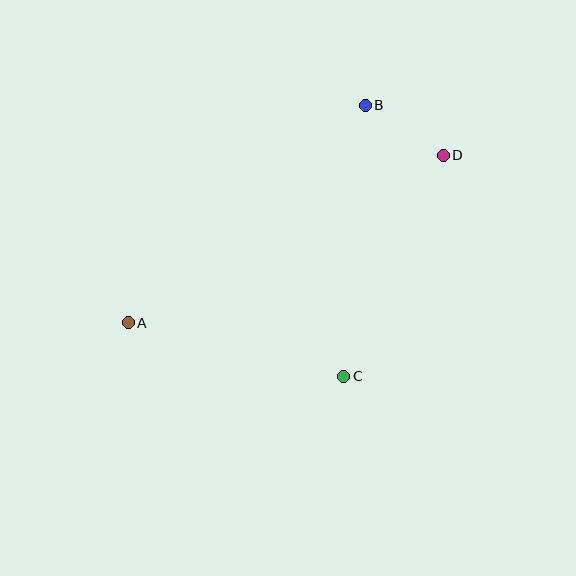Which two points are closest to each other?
Points B and D are closest to each other.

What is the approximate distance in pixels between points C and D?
The distance between C and D is approximately 242 pixels.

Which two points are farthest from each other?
Points A and D are farthest from each other.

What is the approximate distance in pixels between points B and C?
The distance between B and C is approximately 272 pixels.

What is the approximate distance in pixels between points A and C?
The distance between A and C is approximately 222 pixels.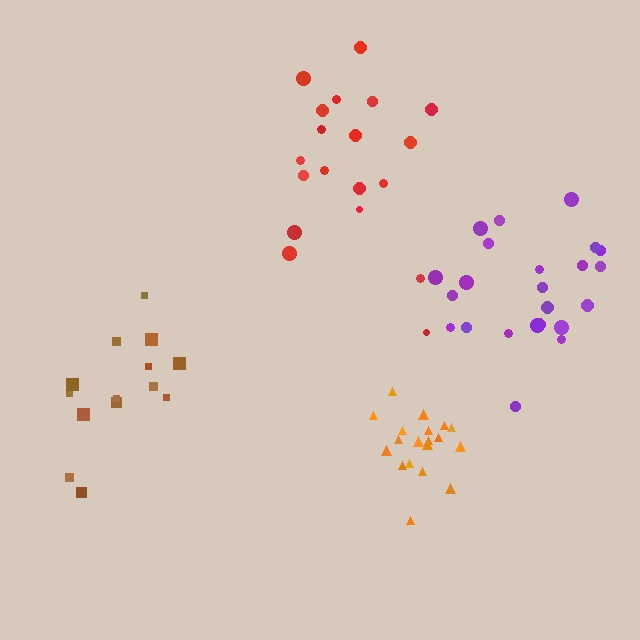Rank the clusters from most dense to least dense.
orange, purple, brown, red.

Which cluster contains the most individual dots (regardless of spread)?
Purple (23).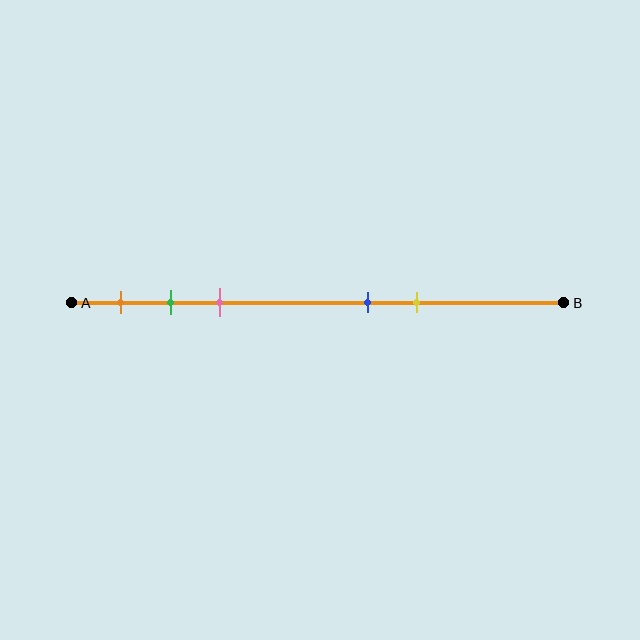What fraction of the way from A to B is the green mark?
The green mark is approximately 20% (0.2) of the way from A to B.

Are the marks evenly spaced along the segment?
No, the marks are not evenly spaced.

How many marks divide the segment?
There are 5 marks dividing the segment.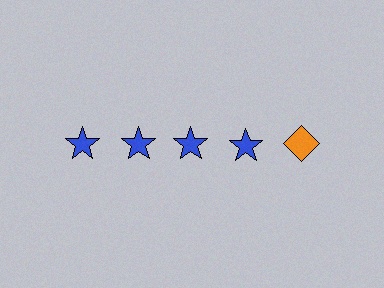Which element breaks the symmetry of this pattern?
The orange diamond in the top row, rightmost column breaks the symmetry. All other shapes are blue stars.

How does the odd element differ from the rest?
It differs in both color (orange instead of blue) and shape (diamond instead of star).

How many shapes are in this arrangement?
There are 5 shapes arranged in a grid pattern.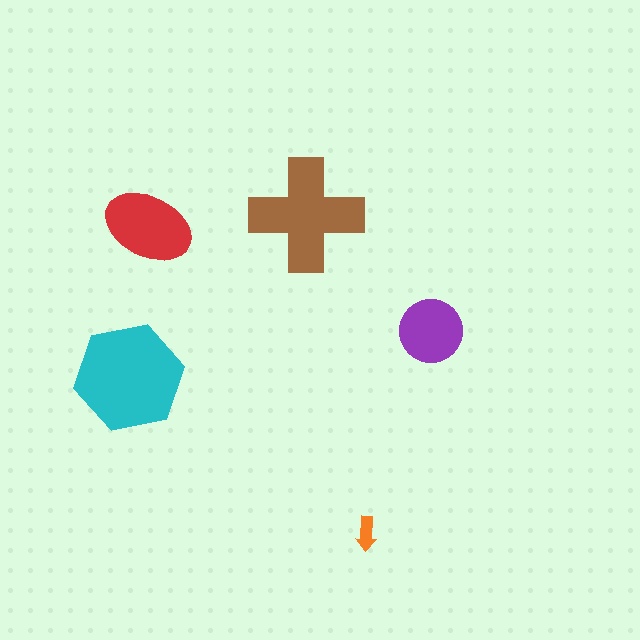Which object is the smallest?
The orange arrow.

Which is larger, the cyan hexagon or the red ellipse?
The cyan hexagon.